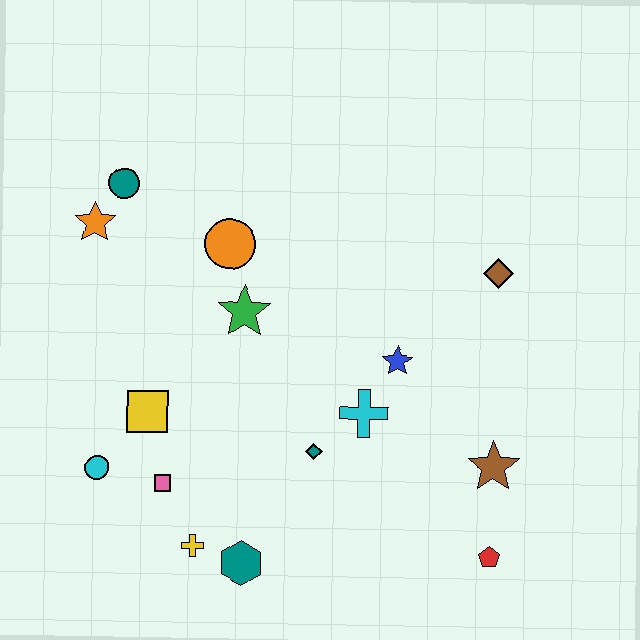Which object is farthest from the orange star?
The red pentagon is farthest from the orange star.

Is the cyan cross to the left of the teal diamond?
No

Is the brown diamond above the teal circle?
No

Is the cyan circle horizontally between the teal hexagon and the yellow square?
No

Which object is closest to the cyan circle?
The pink square is closest to the cyan circle.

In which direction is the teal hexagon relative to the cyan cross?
The teal hexagon is below the cyan cross.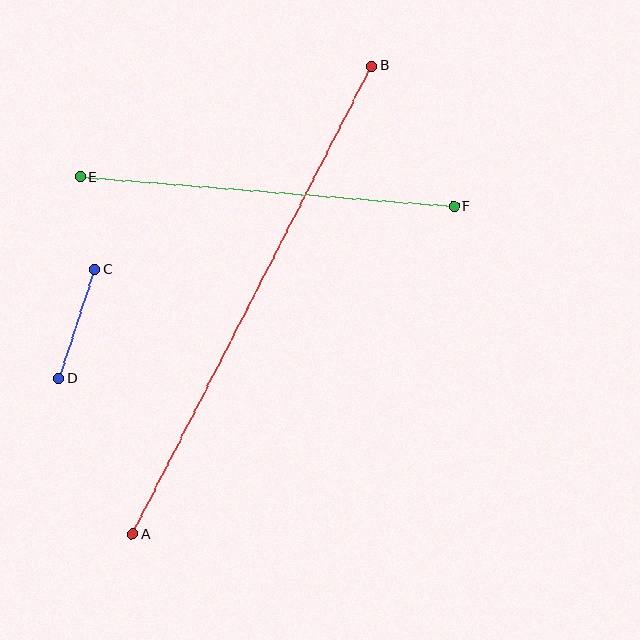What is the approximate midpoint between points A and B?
The midpoint is at approximately (252, 300) pixels.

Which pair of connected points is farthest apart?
Points A and B are farthest apart.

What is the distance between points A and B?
The distance is approximately 526 pixels.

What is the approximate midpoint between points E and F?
The midpoint is at approximately (267, 192) pixels.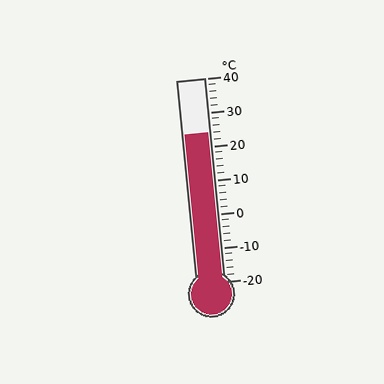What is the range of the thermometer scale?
The thermometer scale ranges from -20°C to 40°C.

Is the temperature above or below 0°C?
The temperature is above 0°C.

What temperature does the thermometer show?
The thermometer shows approximately 24°C.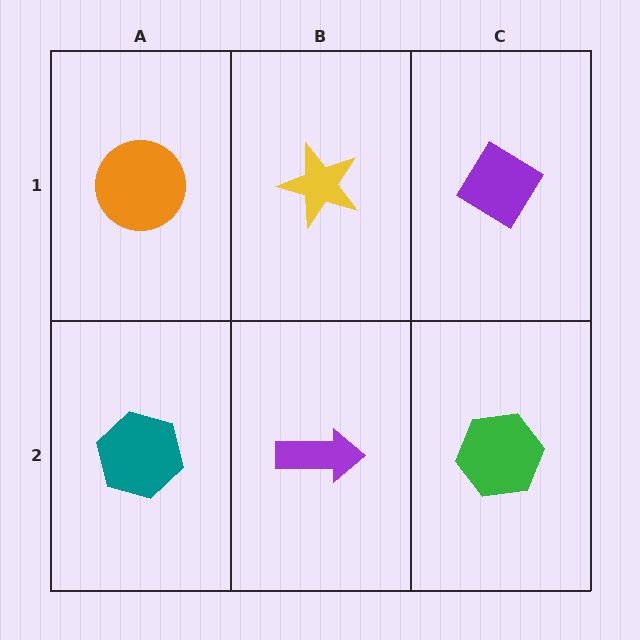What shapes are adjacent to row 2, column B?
A yellow star (row 1, column B), a teal hexagon (row 2, column A), a green hexagon (row 2, column C).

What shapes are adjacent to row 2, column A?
An orange circle (row 1, column A), a purple arrow (row 2, column B).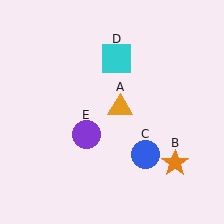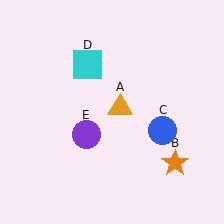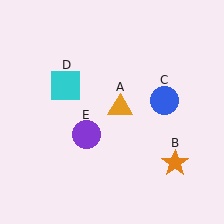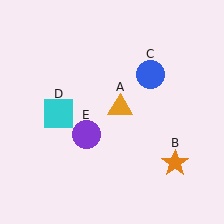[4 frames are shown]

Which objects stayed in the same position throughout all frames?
Orange triangle (object A) and orange star (object B) and purple circle (object E) remained stationary.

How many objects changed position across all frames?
2 objects changed position: blue circle (object C), cyan square (object D).